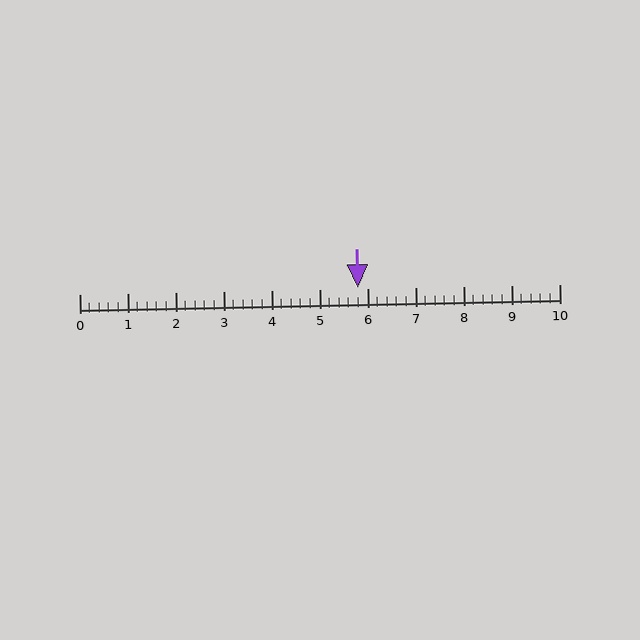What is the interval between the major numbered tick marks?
The major tick marks are spaced 1 units apart.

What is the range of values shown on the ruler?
The ruler shows values from 0 to 10.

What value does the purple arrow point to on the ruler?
The purple arrow points to approximately 5.8.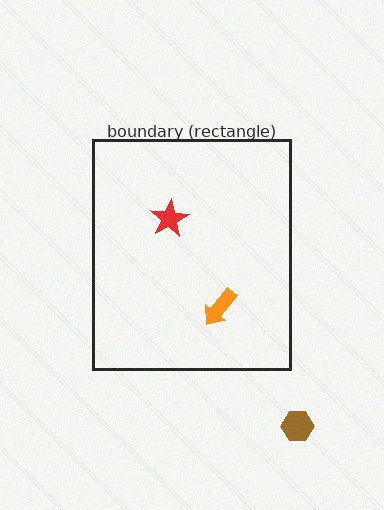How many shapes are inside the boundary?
2 inside, 1 outside.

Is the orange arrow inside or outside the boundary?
Inside.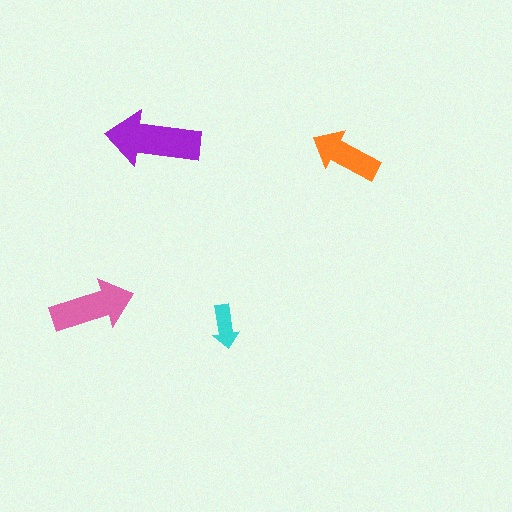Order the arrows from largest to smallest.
the purple one, the pink one, the orange one, the cyan one.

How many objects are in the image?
There are 4 objects in the image.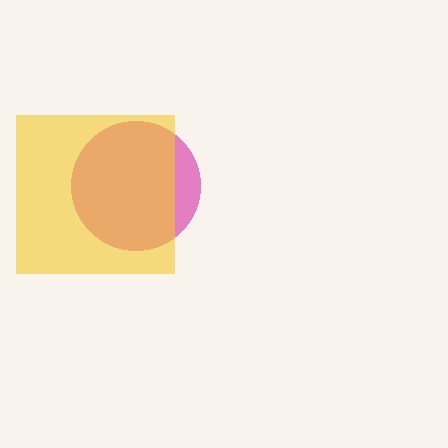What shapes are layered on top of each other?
The layered shapes are: a magenta circle, a yellow square.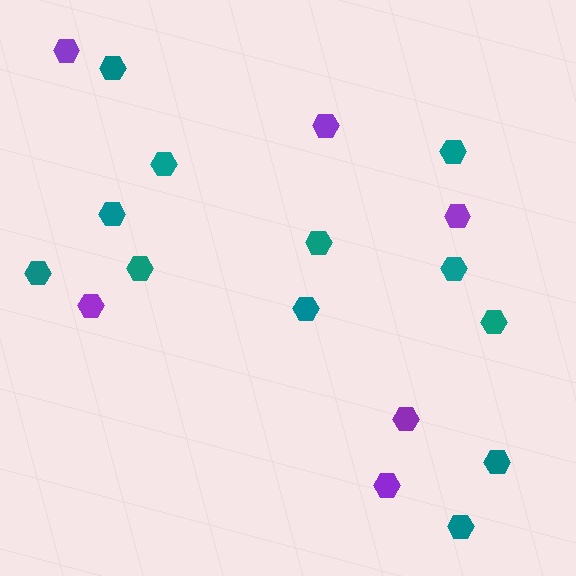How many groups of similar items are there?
There are 2 groups: one group of teal hexagons (12) and one group of purple hexagons (6).